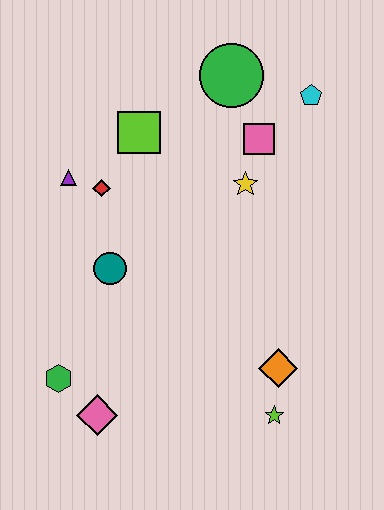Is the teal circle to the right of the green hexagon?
Yes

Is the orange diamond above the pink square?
No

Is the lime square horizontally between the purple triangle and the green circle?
Yes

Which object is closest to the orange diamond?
The lime star is closest to the orange diamond.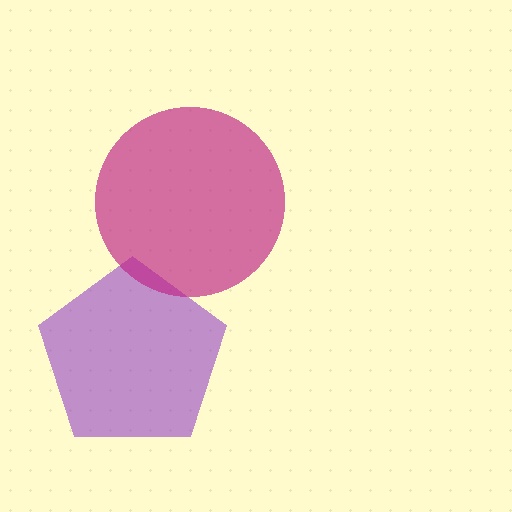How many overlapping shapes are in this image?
There are 2 overlapping shapes in the image.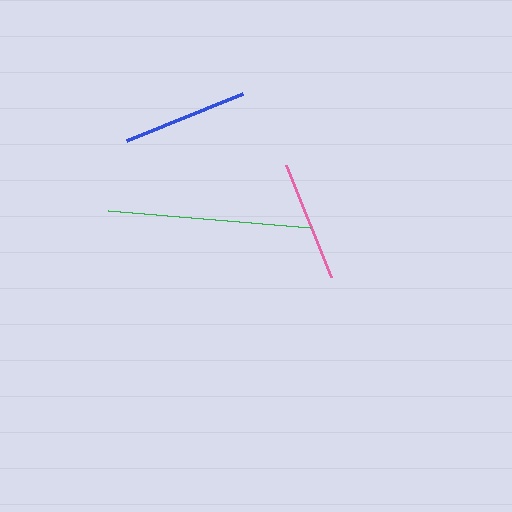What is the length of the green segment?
The green segment is approximately 203 pixels long.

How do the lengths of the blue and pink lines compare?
The blue and pink lines are approximately the same length.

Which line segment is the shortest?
The pink line is the shortest at approximately 120 pixels.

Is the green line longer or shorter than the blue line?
The green line is longer than the blue line.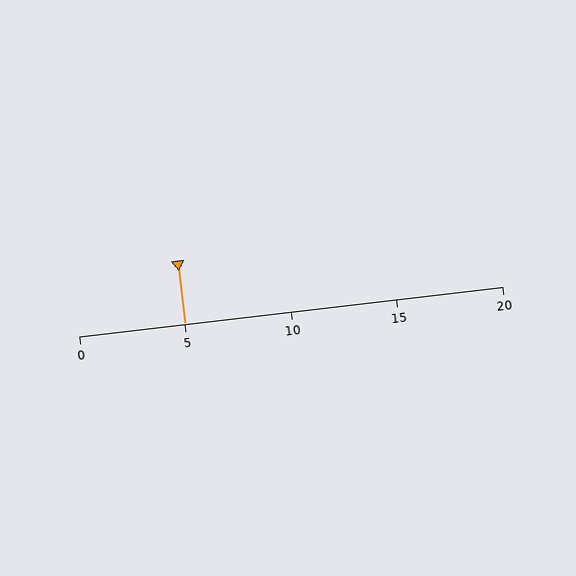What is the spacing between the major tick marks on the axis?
The major ticks are spaced 5 apart.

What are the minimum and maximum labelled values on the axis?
The axis runs from 0 to 20.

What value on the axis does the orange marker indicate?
The marker indicates approximately 5.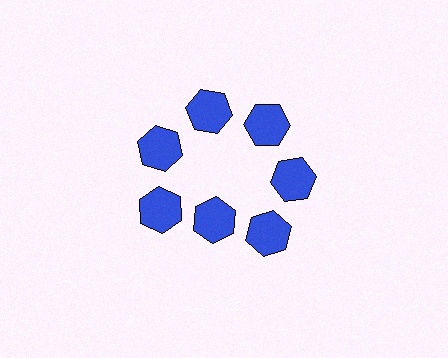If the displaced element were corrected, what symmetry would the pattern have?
It would have 7-fold rotational symmetry — the pattern would map onto itself every 51 degrees.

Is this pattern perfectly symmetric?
No. The 7 blue hexagons are arranged in a ring, but one element near the 6 o'clock position is pulled inward toward the center, breaking the 7-fold rotational symmetry.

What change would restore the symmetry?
The symmetry would be restored by moving it outward, back onto the ring so that all 7 hexagons sit at equal angles and equal distance from the center.